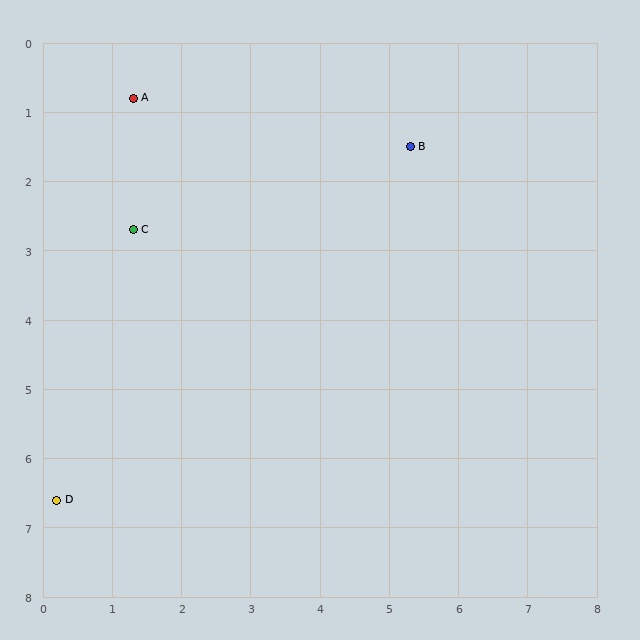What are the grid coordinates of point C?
Point C is at approximately (1.3, 2.7).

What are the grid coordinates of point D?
Point D is at approximately (0.2, 6.6).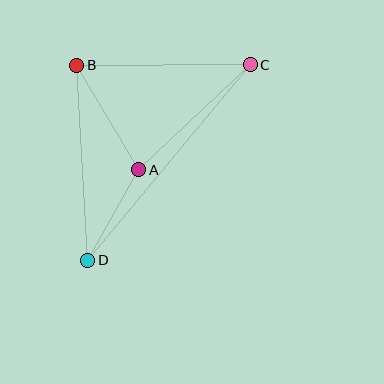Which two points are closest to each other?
Points A and D are closest to each other.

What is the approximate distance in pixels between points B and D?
The distance between B and D is approximately 195 pixels.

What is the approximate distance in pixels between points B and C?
The distance between B and C is approximately 173 pixels.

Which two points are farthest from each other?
Points C and D are farthest from each other.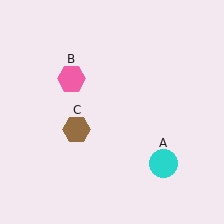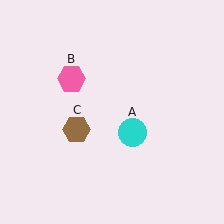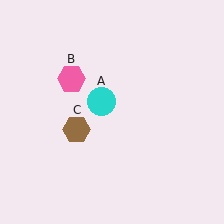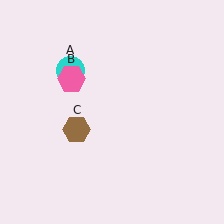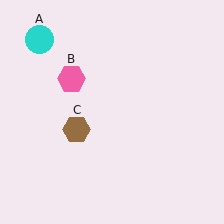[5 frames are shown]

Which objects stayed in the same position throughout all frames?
Pink hexagon (object B) and brown hexagon (object C) remained stationary.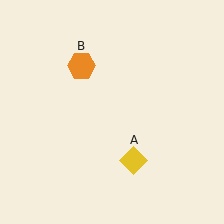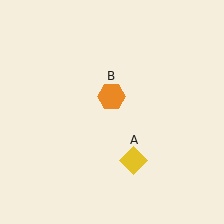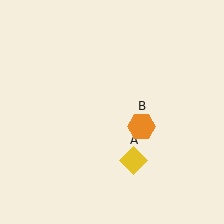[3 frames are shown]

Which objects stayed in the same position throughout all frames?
Yellow diamond (object A) remained stationary.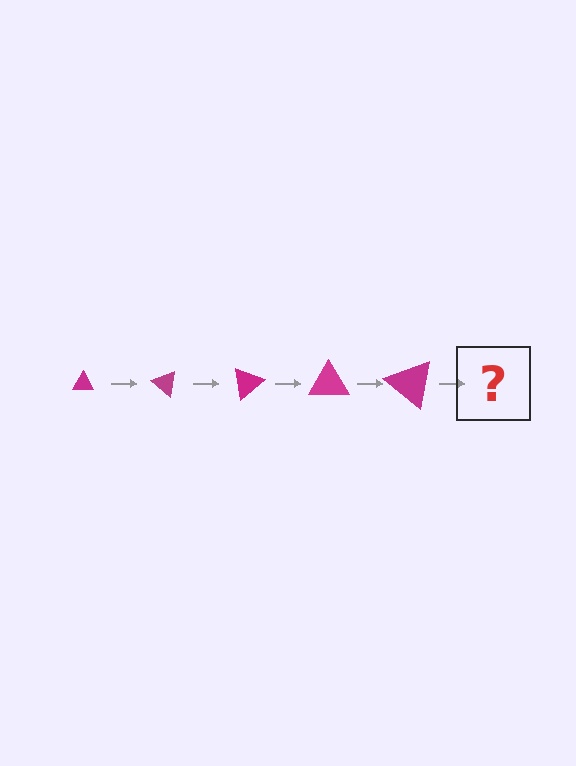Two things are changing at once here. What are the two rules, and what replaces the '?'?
The two rules are that the triangle grows larger each step and it rotates 40 degrees each step. The '?' should be a triangle, larger than the previous one and rotated 200 degrees from the start.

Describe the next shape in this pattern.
It should be a triangle, larger than the previous one and rotated 200 degrees from the start.